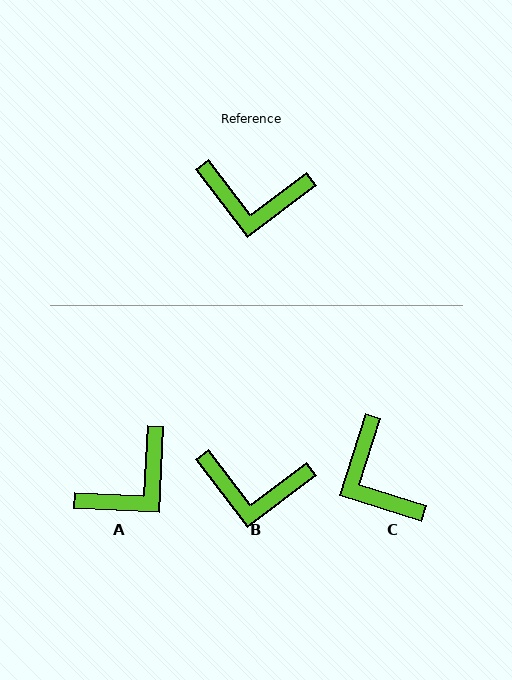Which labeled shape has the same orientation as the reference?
B.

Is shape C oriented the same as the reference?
No, it is off by about 55 degrees.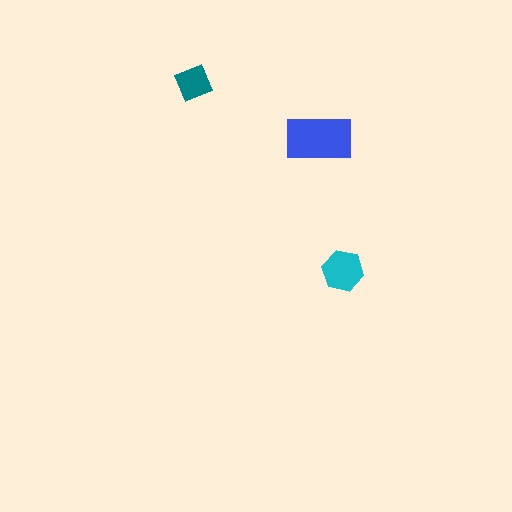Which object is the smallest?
The teal diamond.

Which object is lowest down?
The cyan hexagon is bottommost.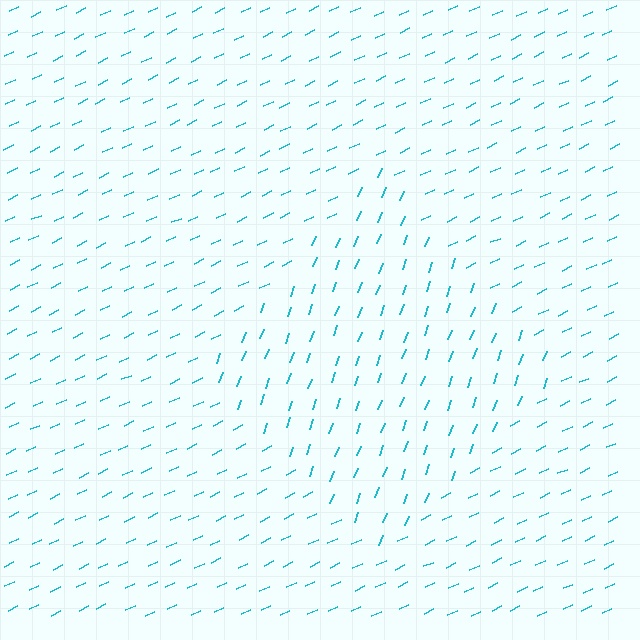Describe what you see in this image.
The image is filled with small cyan line segments. A diamond region in the image has lines oriented differently from the surrounding lines, creating a visible texture boundary.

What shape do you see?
I see a diamond.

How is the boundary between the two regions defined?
The boundary is defined purely by a change in line orientation (approximately 45 degrees difference). All lines are the same color and thickness.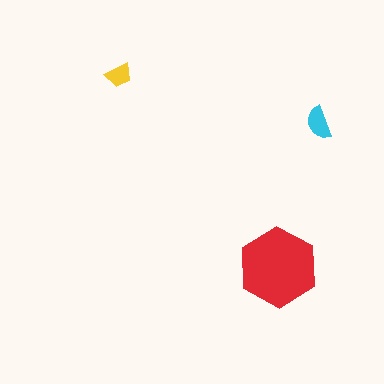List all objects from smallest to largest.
The yellow trapezoid, the cyan semicircle, the red hexagon.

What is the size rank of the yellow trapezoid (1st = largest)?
3rd.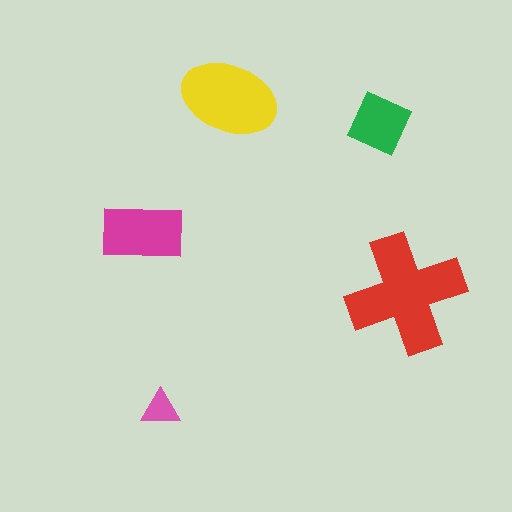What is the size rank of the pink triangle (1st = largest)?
5th.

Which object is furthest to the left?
The magenta rectangle is leftmost.